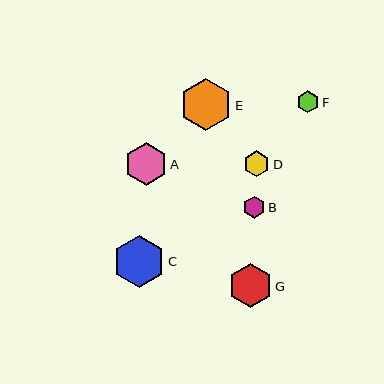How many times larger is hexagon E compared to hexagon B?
Hexagon E is approximately 2.4 times the size of hexagon B.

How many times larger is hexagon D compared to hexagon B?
Hexagon D is approximately 1.2 times the size of hexagon B.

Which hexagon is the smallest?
Hexagon F is the smallest with a size of approximately 22 pixels.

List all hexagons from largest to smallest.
From largest to smallest: C, E, G, A, D, B, F.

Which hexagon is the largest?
Hexagon C is the largest with a size of approximately 52 pixels.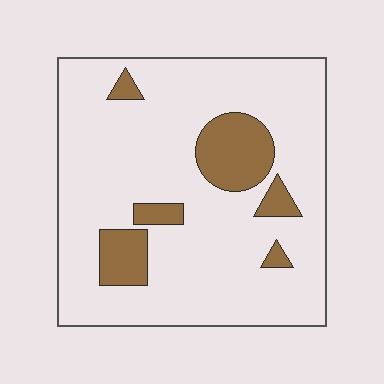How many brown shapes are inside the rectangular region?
6.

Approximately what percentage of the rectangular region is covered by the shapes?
Approximately 15%.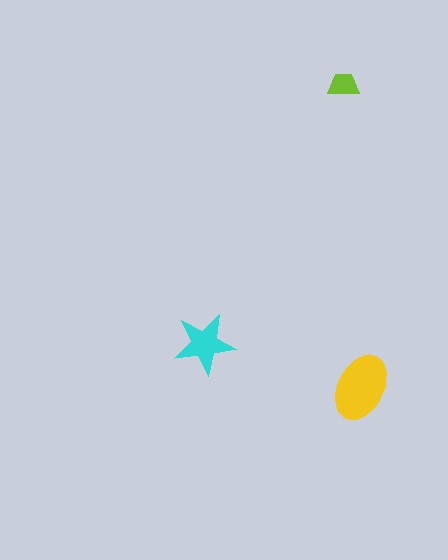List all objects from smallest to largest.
The lime trapezoid, the cyan star, the yellow ellipse.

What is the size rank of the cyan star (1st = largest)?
2nd.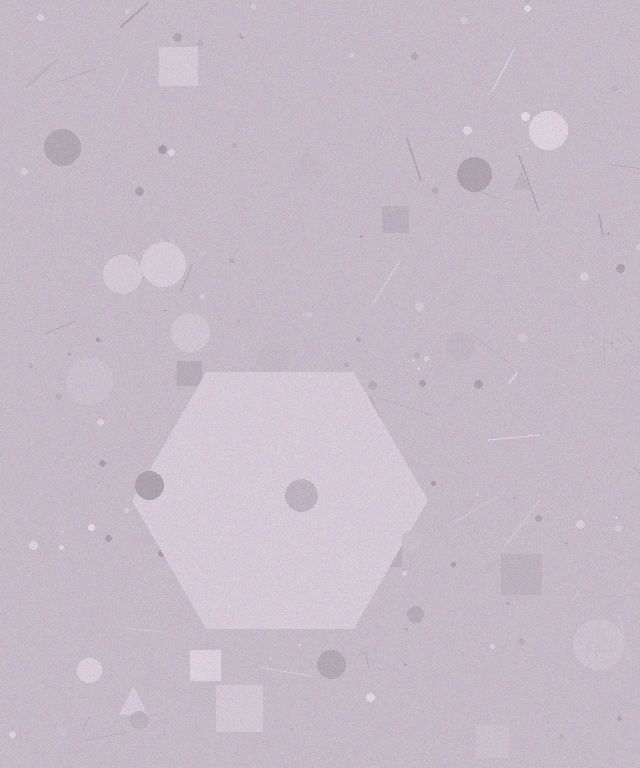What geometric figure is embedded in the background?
A hexagon is embedded in the background.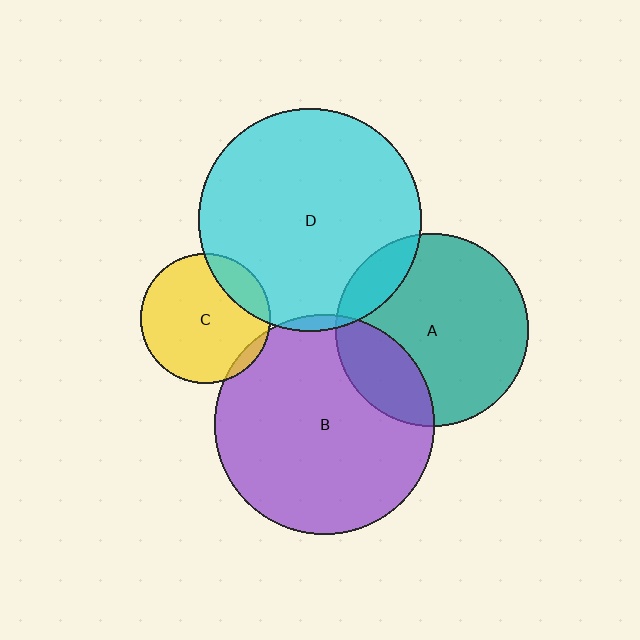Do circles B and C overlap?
Yes.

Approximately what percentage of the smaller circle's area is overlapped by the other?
Approximately 5%.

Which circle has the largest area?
Circle D (cyan).